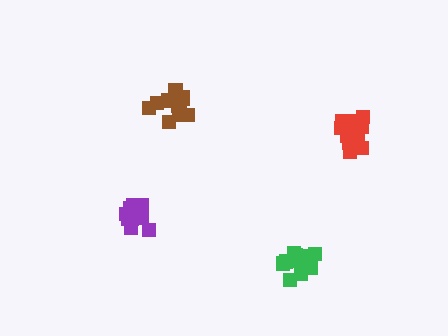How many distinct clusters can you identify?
There are 4 distinct clusters.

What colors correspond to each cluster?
The clusters are colored: green, purple, brown, red.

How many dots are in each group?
Group 1: 12 dots, Group 2: 10 dots, Group 3: 14 dots, Group 4: 14 dots (50 total).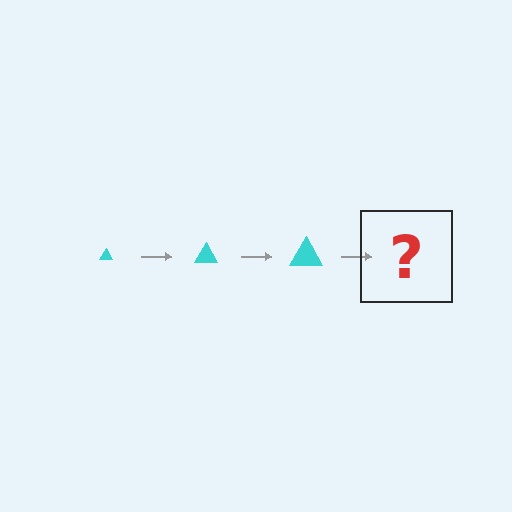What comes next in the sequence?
The next element should be a cyan triangle, larger than the previous one.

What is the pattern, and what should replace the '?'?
The pattern is that the triangle gets progressively larger each step. The '?' should be a cyan triangle, larger than the previous one.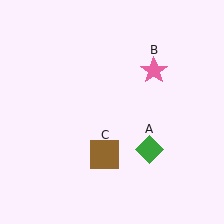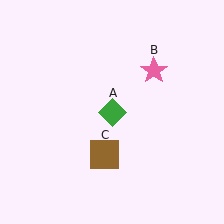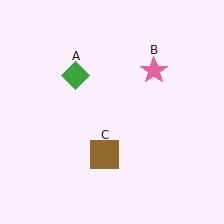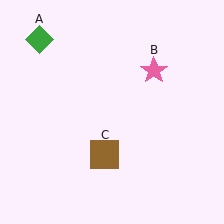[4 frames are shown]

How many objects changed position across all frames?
1 object changed position: green diamond (object A).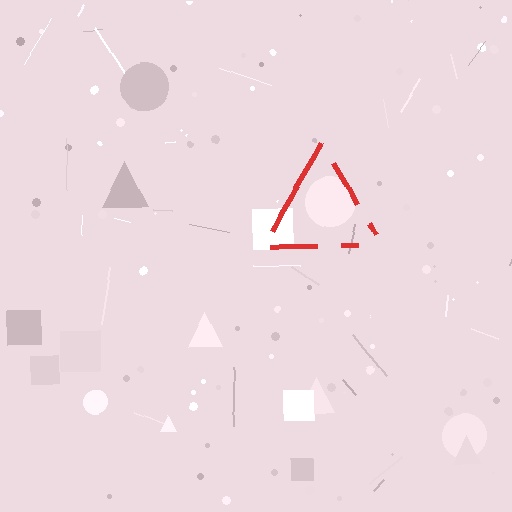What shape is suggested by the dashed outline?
The dashed outline suggests a triangle.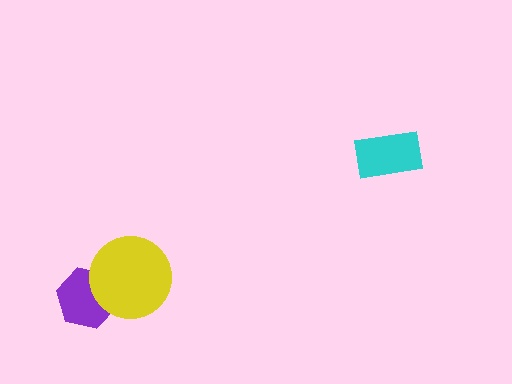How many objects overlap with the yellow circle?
1 object overlaps with the yellow circle.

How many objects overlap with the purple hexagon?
1 object overlaps with the purple hexagon.